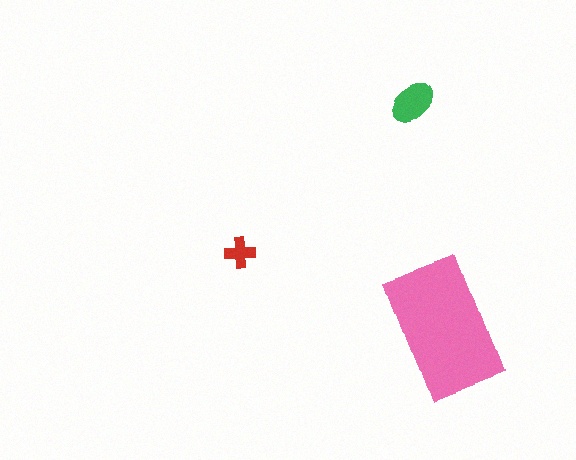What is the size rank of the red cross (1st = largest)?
3rd.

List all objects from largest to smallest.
The pink rectangle, the green ellipse, the red cross.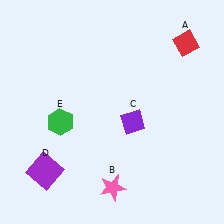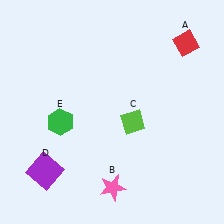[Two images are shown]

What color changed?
The diamond (C) changed from purple in Image 1 to lime in Image 2.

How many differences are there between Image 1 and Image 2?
There is 1 difference between the two images.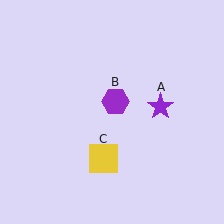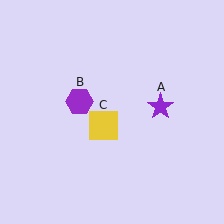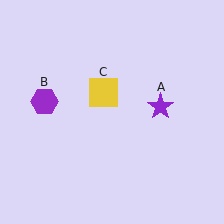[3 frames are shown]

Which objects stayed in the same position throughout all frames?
Purple star (object A) remained stationary.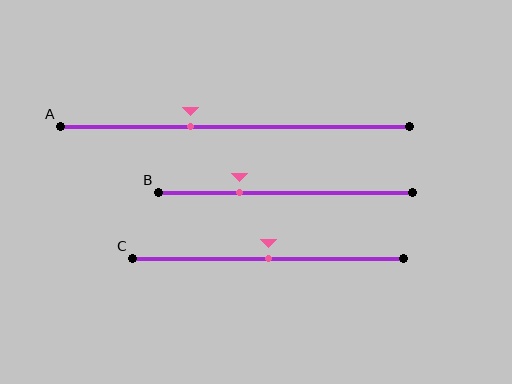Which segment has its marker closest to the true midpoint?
Segment C has its marker closest to the true midpoint.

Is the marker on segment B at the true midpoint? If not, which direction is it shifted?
No, the marker on segment B is shifted to the left by about 18% of the segment length.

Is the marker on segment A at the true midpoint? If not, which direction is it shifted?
No, the marker on segment A is shifted to the left by about 13% of the segment length.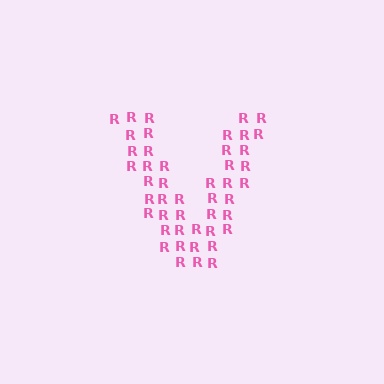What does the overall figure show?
The overall figure shows the letter V.